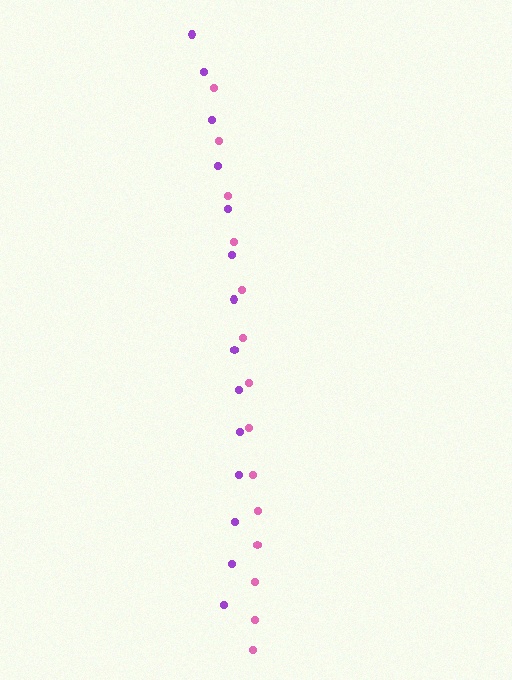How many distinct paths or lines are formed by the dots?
There are 2 distinct paths.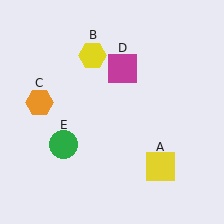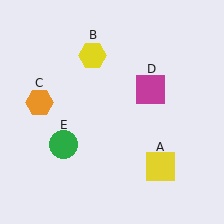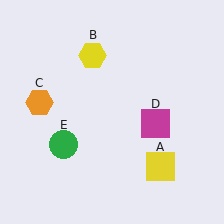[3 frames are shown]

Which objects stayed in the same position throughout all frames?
Yellow square (object A) and yellow hexagon (object B) and orange hexagon (object C) and green circle (object E) remained stationary.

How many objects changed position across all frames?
1 object changed position: magenta square (object D).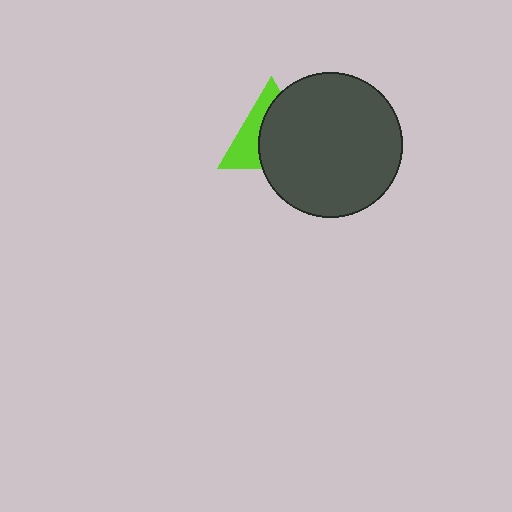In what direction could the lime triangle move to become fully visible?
The lime triangle could move left. That would shift it out from behind the dark gray circle entirely.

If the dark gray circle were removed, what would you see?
You would see the complete lime triangle.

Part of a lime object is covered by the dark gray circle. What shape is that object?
It is a triangle.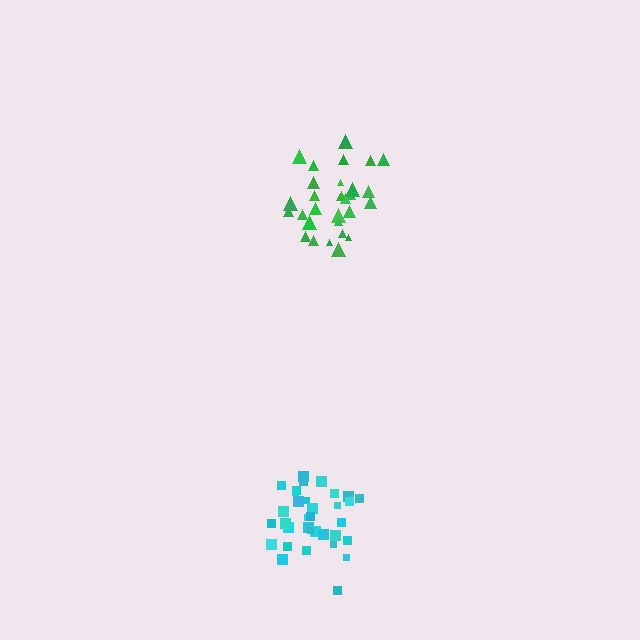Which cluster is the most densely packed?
Cyan.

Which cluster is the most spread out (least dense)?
Green.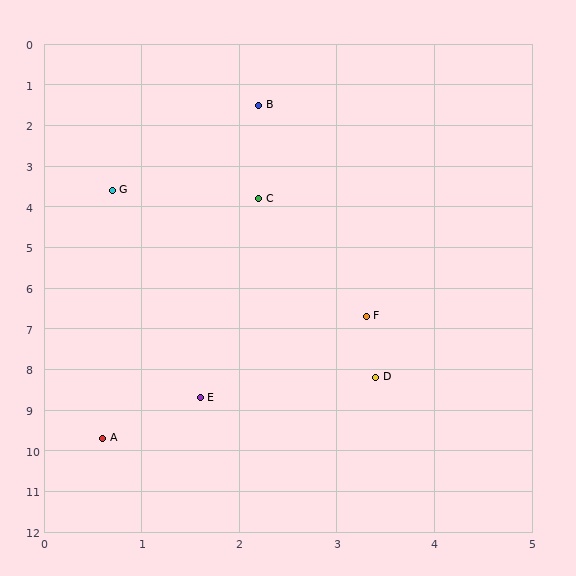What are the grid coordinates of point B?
Point B is at approximately (2.2, 1.5).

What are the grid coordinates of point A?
Point A is at approximately (0.6, 9.7).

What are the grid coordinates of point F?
Point F is at approximately (3.3, 6.7).